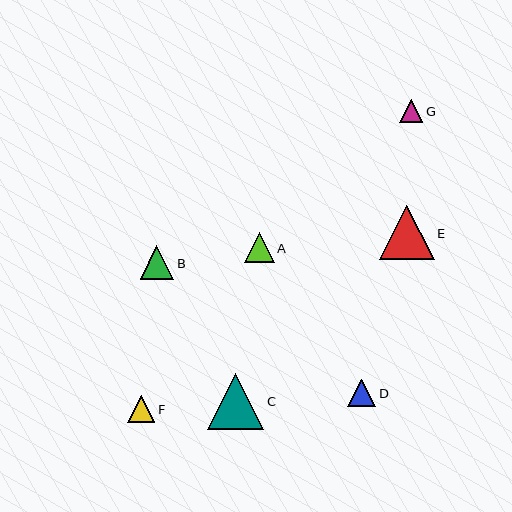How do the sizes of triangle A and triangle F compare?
Triangle A and triangle F are approximately the same size.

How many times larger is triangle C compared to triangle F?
Triangle C is approximately 2.1 times the size of triangle F.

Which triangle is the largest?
Triangle C is the largest with a size of approximately 56 pixels.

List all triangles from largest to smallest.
From largest to smallest: C, E, B, A, D, F, G.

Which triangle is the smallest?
Triangle G is the smallest with a size of approximately 23 pixels.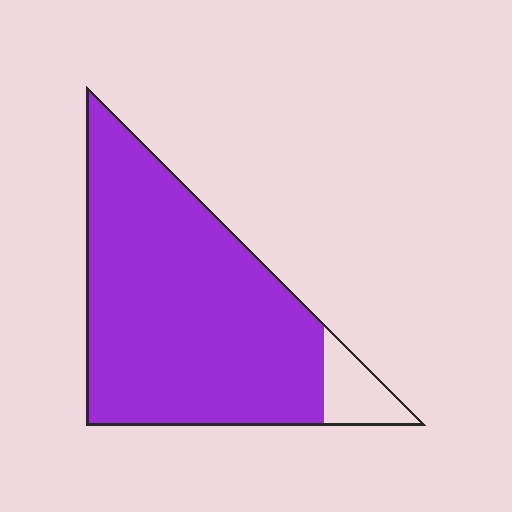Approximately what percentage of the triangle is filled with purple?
Approximately 90%.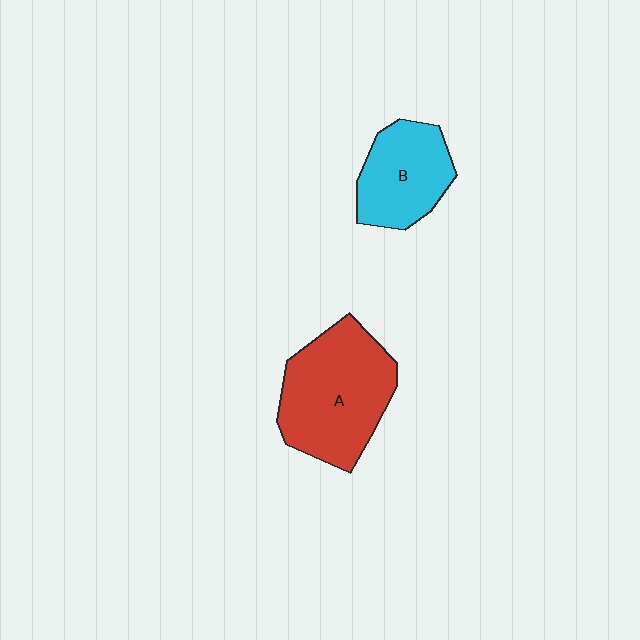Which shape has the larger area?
Shape A (red).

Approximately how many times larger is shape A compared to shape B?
Approximately 1.6 times.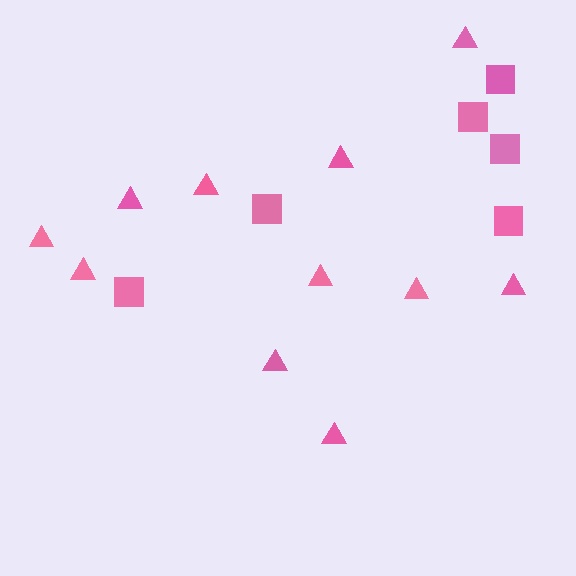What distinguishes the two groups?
There are 2 groups: one group of squares (6) and one group of triangles (11).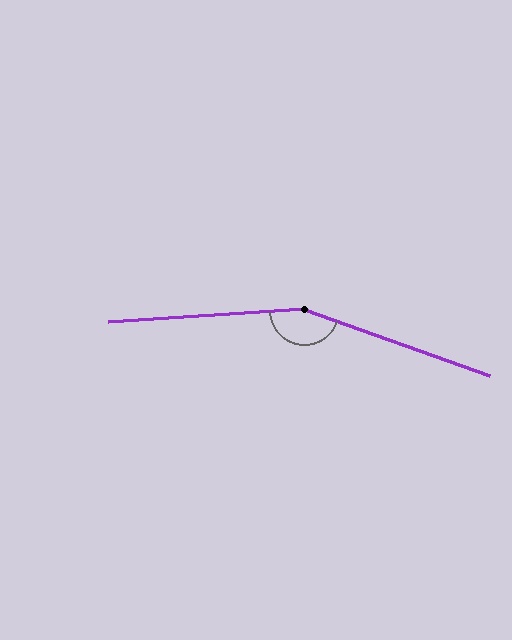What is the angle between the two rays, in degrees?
Approximately 157 degrees.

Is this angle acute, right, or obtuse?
It is obtuse.